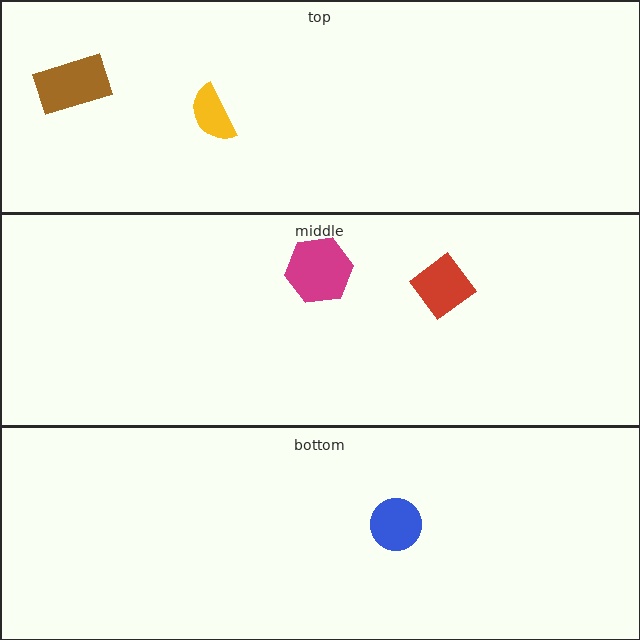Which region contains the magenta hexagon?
The middle region.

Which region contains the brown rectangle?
The top region.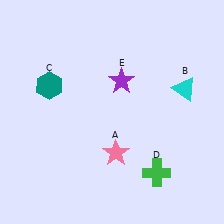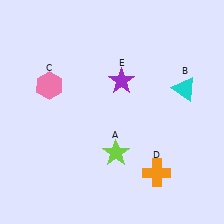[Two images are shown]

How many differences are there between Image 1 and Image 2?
There are 3 differences between the two images.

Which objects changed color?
A changed from pink to lime. C changed from teal to pink. D changed from green to orange.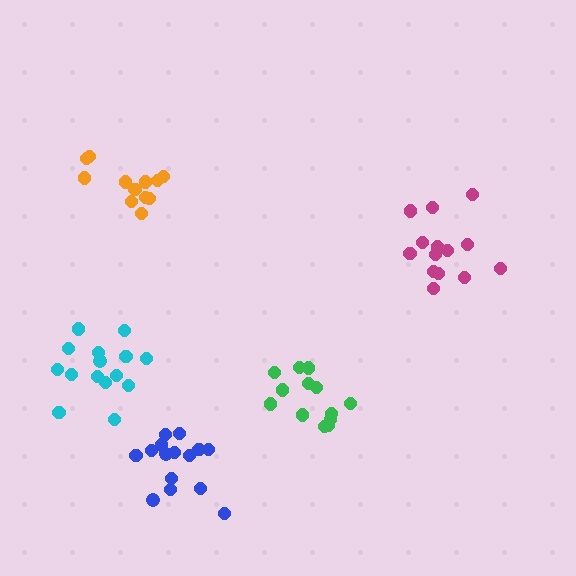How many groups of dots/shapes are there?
There are 5 groups.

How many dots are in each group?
Group 1: 15 dots, Group 2: 15 dots, Group 3: 12 dots, Group 4: 15 dots, Group 5: 13 dots (70 total).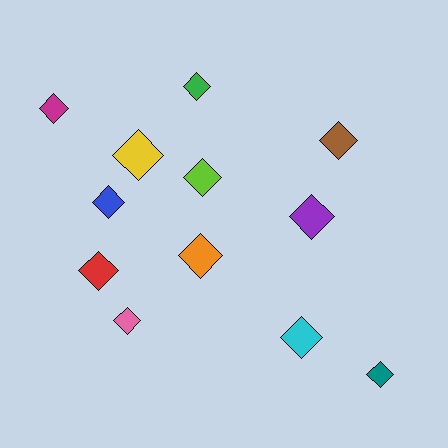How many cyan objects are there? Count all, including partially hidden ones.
There is 1 cyan object.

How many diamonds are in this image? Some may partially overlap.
There are 12 diamonds.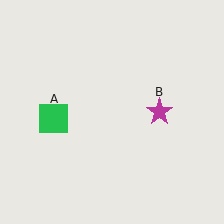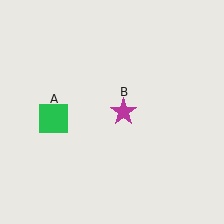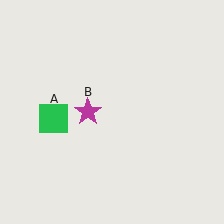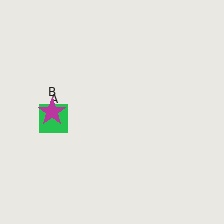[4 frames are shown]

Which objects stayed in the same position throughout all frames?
Green square (object A) remained stationary.